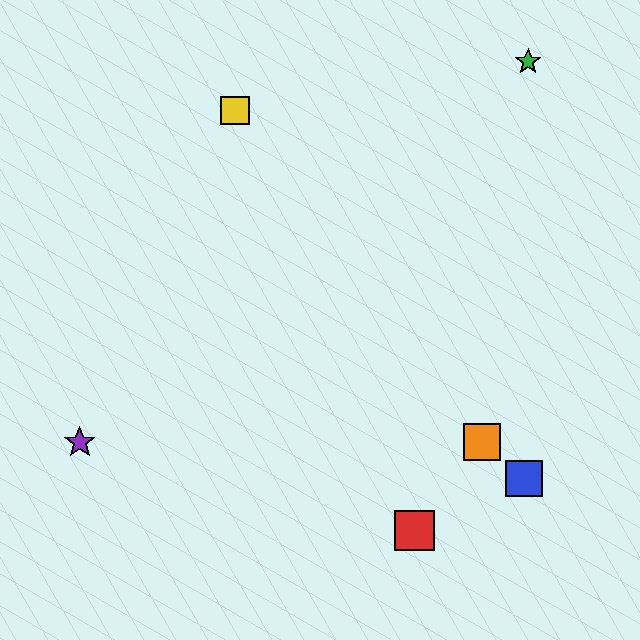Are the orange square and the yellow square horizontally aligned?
No, the orange square is at y≈442 and the yellow square is at y≈111.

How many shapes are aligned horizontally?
2 shapes (the purple star, the orange square) are aligned horizontally.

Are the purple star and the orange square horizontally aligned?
Yes, both are at y≈442.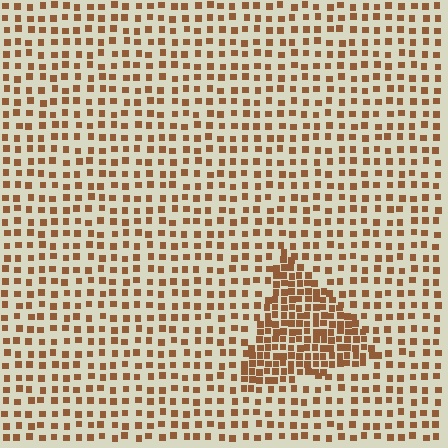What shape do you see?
I see a triangle.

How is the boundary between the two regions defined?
The boundary is defined by a change in element density (approximately 2.2x ratio). All elements are the same color, size, and shape.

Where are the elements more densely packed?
The elements are more densely packed inside the triangle boundary.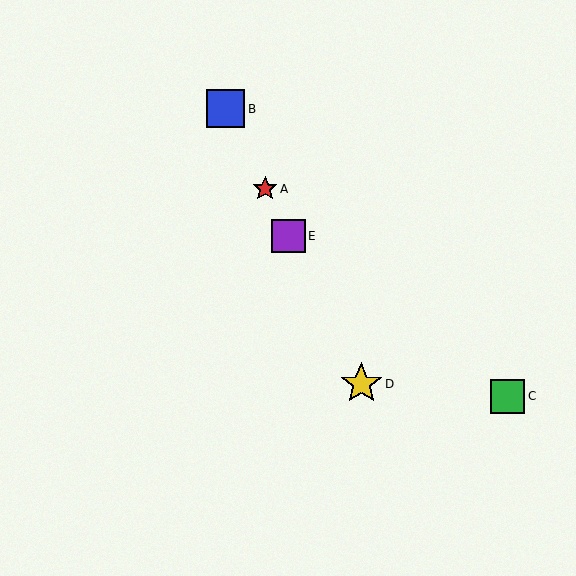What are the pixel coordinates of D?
Object D is at (361, 384).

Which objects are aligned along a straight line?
Objects A, B, D, E are aligned along a straight line.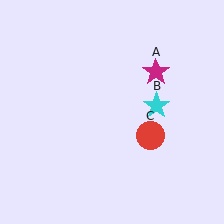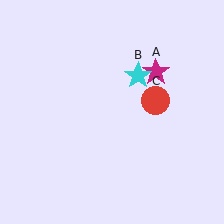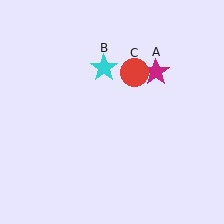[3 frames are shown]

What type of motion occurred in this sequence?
The cyan star (object B), red circle (object C) rotated counterclockwise around the center of the scene.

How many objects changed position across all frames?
2 objects changed position: cyan star (object B), red circle (object C).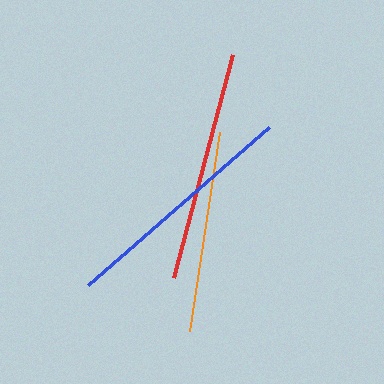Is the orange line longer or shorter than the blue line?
The blue line is longer than the orange line.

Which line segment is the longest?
The blue line is the longest at approximately 241 pixels.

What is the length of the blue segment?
The blue segment is approximately 241 pixels long.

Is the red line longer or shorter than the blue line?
The blue line is longer than the red line.